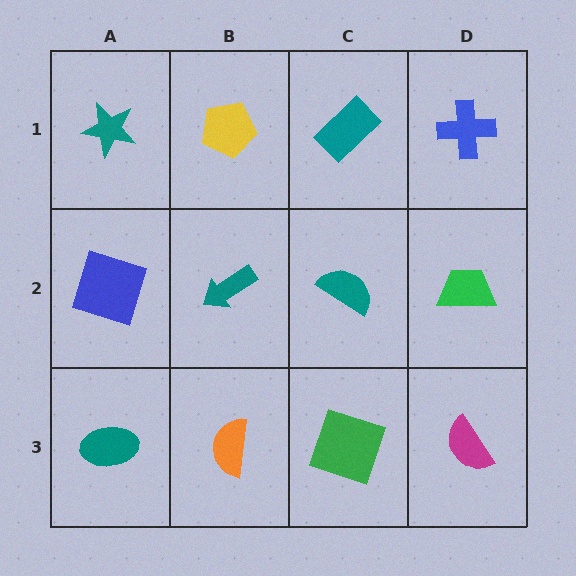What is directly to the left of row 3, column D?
A green square.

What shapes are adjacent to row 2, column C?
A teal rectangle (row 1, column C), a green square (row 3, column C), a teal arrow (row 2, column B), a green trapezoid (row 2, column D).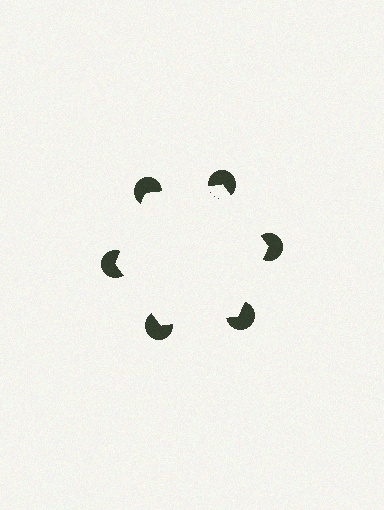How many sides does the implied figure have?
6 sides.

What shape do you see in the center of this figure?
An illusory hexagon — its edges are inferred from the aligned wedge cuts in the pac-man discs, not physically drawn.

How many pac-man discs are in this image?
There are 6 — one at each vertex of the illusory hexagon.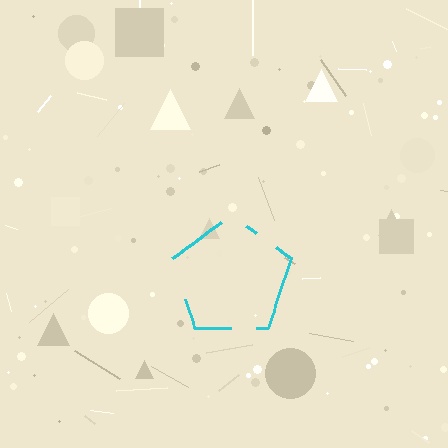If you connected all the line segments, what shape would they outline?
They would outline a pentagon.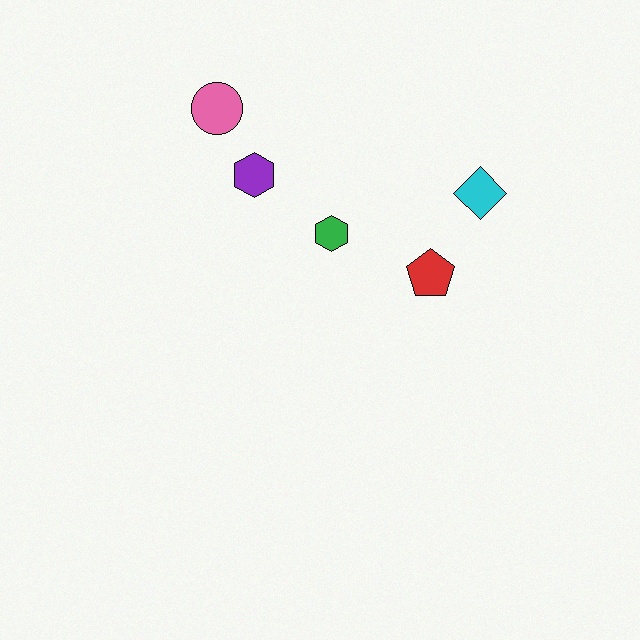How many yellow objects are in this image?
There are no yellow objects.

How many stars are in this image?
There are no stars.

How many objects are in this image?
There are 5 objects.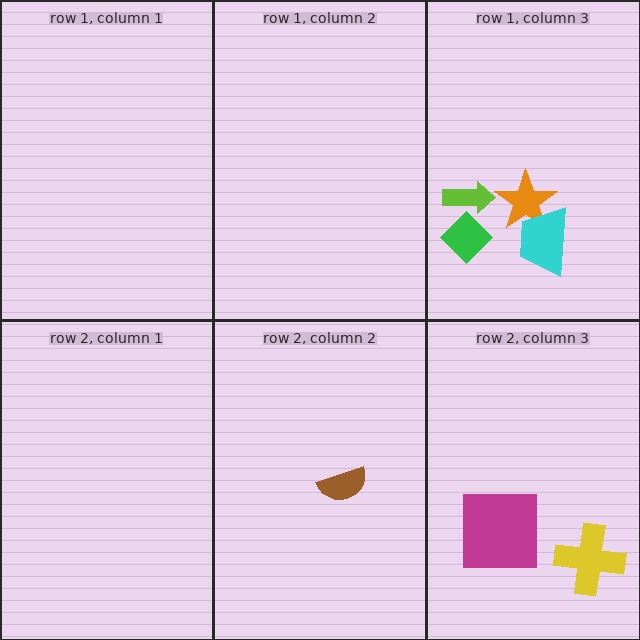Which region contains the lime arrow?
The row 1, column 3 region.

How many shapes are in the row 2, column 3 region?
2.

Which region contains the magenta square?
The row 2, column 3 region.